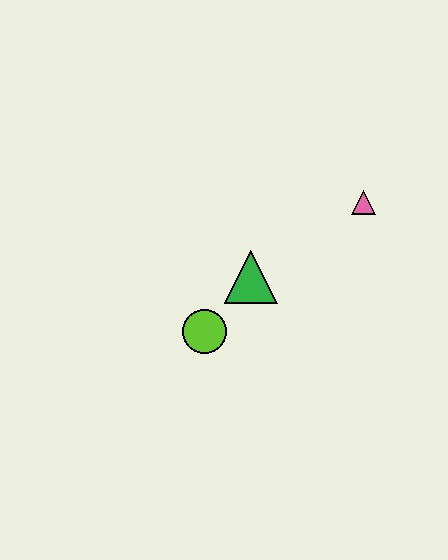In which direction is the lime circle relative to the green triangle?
The lime circle is below the green triangle.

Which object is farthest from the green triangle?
The pink triangle is farthest from the green triangle.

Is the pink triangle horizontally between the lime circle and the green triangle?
No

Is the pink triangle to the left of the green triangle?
No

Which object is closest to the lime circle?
The green triangle is closest to the lime circle.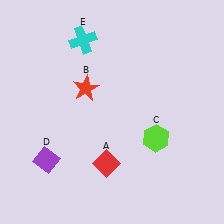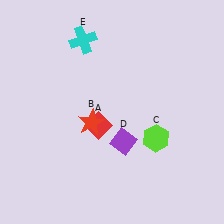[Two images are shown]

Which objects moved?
The objects that moved are: the red diamond (A), the red star (B), the purple diamond (D).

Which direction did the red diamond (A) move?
The red diamond (A) moved up.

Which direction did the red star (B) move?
The red star (B) moved down.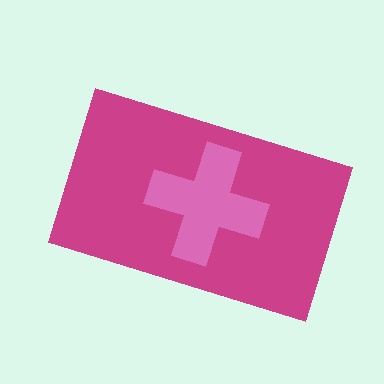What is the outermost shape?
The magenta rectangle.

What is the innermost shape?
The pink cross.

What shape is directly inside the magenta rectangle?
The pink cross.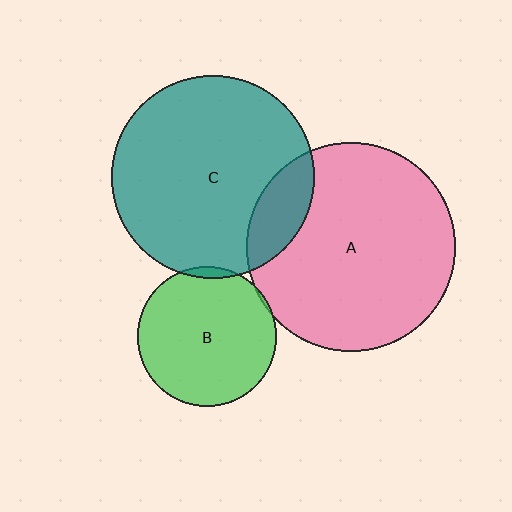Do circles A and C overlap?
Yes.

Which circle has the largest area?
Circle A (pink).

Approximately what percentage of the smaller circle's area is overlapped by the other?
Approximately 15%.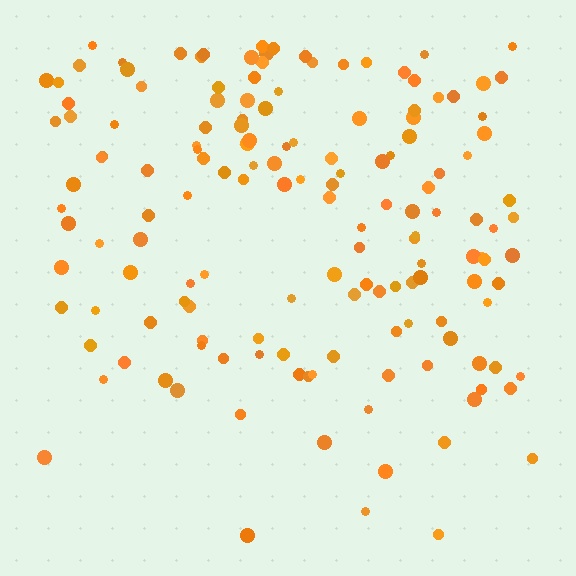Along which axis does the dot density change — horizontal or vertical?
Vertical.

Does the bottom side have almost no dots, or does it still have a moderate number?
Still a moderate number, just noticeably fewer than the top.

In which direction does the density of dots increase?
From bottom to top, with the top side densest.